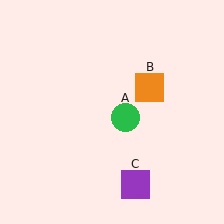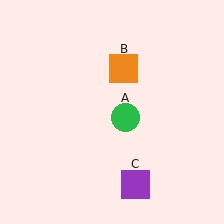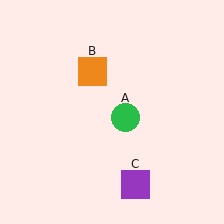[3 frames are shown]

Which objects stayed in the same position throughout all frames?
Green circle (object A) and purple square (object C) remained stationary.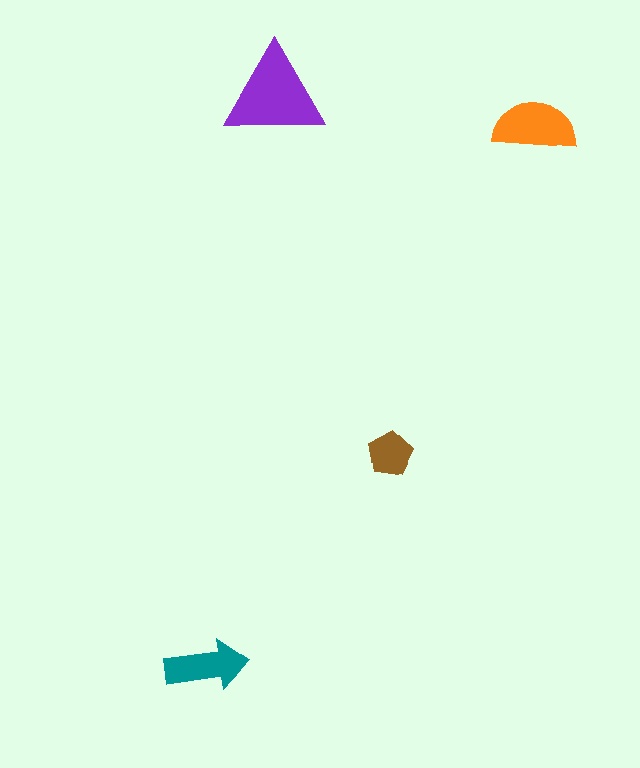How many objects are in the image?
There are 4 objects in the image.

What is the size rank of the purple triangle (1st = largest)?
1st.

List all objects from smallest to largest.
The brown pentagon, the teal arrow, the orange semicircle, the purple triangle.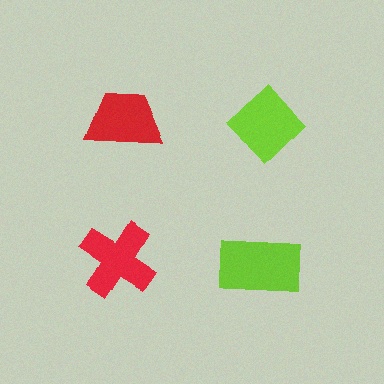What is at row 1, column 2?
A lime diamond.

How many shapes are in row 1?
2 shapes.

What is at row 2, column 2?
A lime rectangle.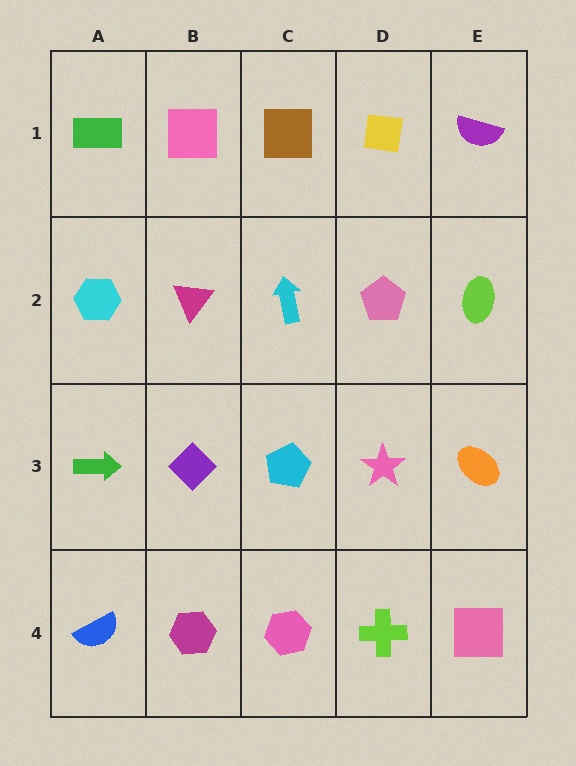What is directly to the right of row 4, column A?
A magenta hexagon.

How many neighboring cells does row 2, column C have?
4.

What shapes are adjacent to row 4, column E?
An orange ellipse (row 3, column E), a lime cross (row 4, column D).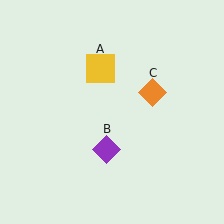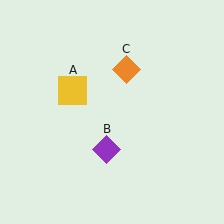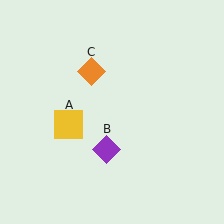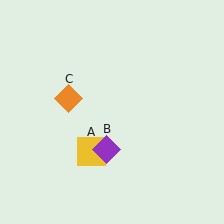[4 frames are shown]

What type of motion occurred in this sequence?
The yellow square (object A), orange diamond (object C) rotated counterclockwise around the center of the scene.